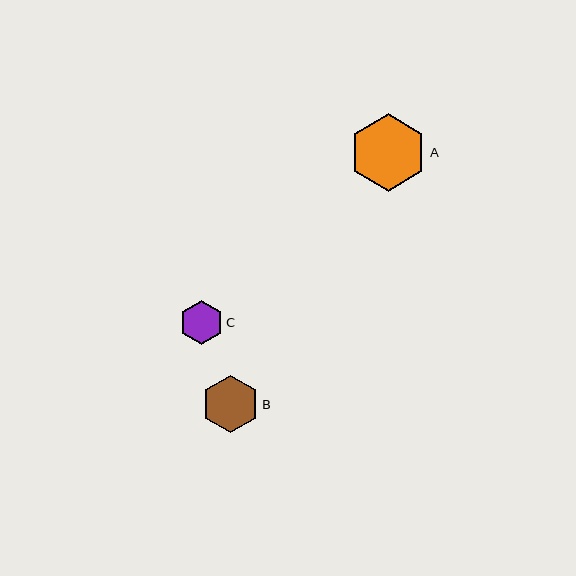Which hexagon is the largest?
Hexagon A is the largest with a size of approximately 77 pixels.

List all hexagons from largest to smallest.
From largest to smallest: A, B, C.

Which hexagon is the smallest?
Hexagon C is the smallest with a size of approximately 43 pixels.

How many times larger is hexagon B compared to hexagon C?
Hexagon B is approximately 1.3 times the size of hexagon C.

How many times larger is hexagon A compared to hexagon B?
Hexagon A is approximately 1.3 times the size of hexagon B.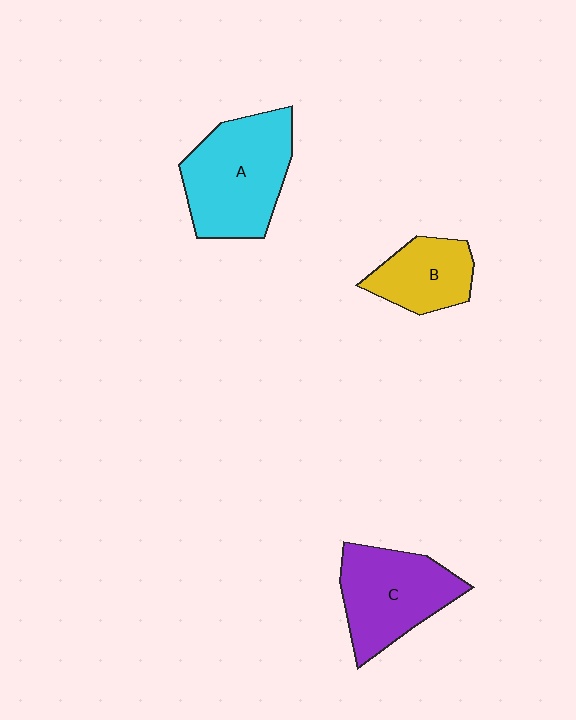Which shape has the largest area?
Shape A (cyan).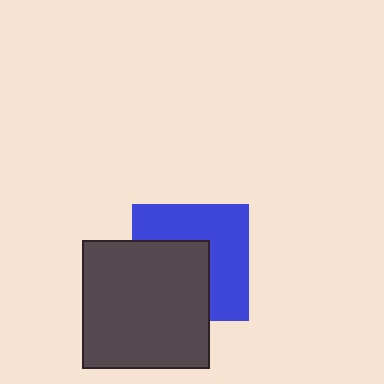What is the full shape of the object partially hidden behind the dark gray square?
The partially hidden object is a blue square.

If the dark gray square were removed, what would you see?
You would see the complete blue square.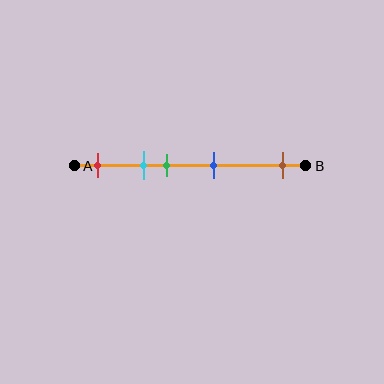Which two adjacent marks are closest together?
The cyan and green marks are the closest adjacent pair.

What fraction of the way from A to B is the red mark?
The red mark is approximately 10% (0.1) of the way from A to B.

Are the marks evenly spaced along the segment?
No, the marks are not evenly spaced.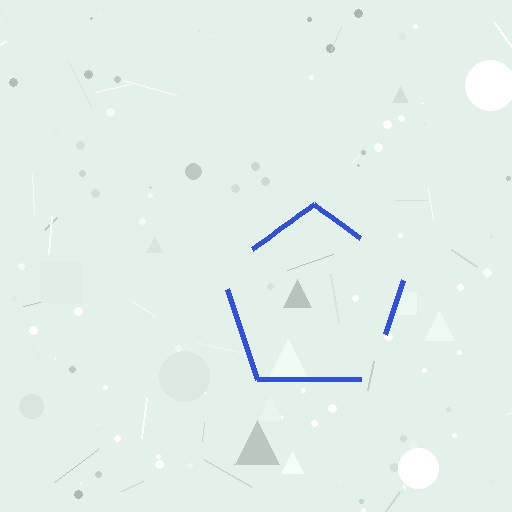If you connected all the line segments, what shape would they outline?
They would outline a pentagon.